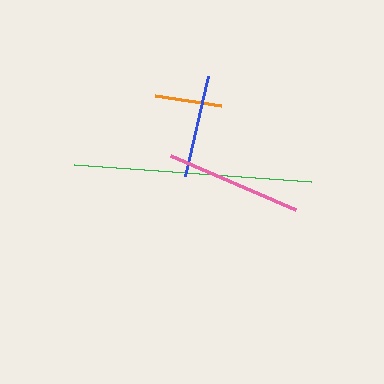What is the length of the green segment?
The green segment is approximately 238 pixels long.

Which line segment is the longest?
The green line is the longest at approximately 238 pixels.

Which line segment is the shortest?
The orange line is the shortest at approximately 66 pixels.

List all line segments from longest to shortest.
From longest to shortest: green, pink, blue, orange.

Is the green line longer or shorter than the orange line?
The green line is longer than the orange line.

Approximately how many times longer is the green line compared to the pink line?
The green line is approximately 1.7 times the length of the pink line.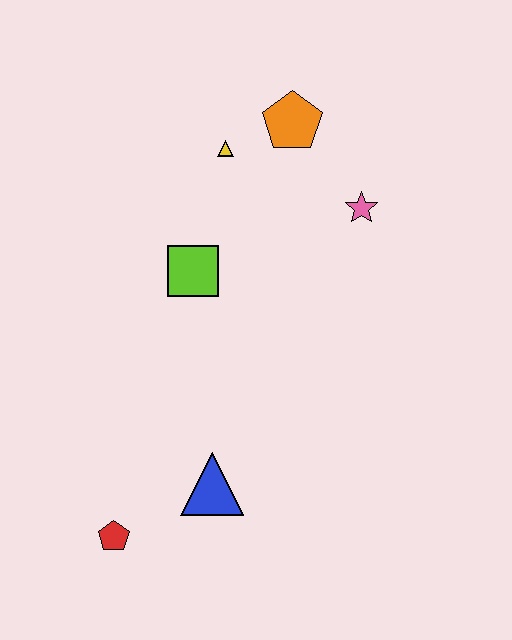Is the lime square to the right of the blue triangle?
No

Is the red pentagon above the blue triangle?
No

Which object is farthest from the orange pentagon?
The red pentagon is farthest from the orange pentagon.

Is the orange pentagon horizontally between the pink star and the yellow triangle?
Yes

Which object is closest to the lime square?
The yellow triangle is closest to the lime square.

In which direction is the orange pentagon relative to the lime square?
The orange pentagon is above the lime square.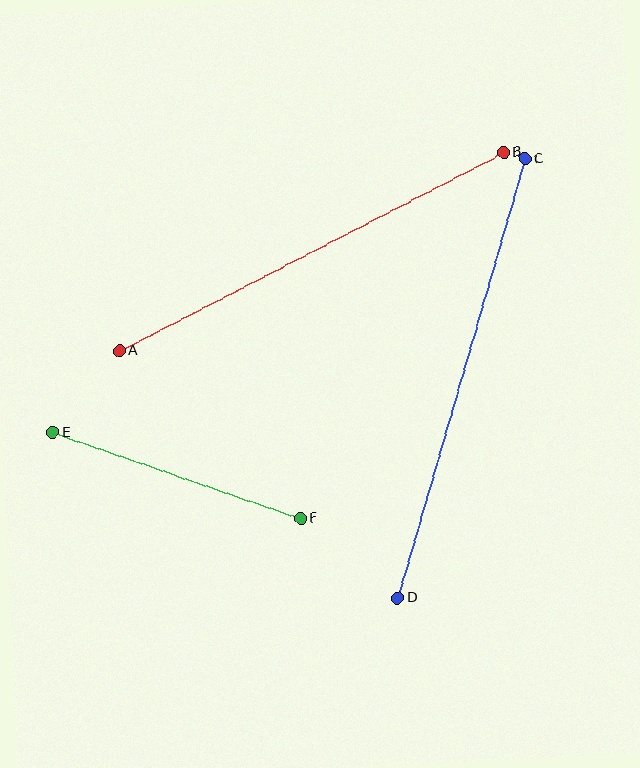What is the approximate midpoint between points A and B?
The midpoint is at approximately (311, 251) pixels.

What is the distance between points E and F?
The distance is approximately 263 pixels.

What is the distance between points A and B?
The distance is approximately 432 pixels.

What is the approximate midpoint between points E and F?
The midpoint is at approximately (177, 475) pixels.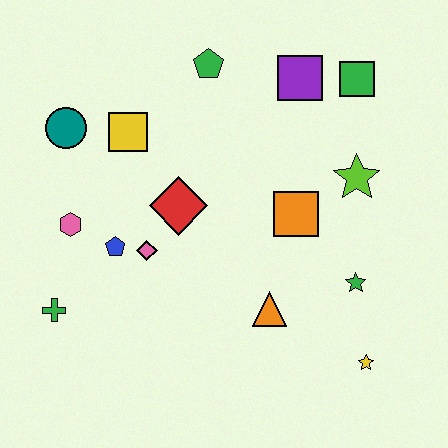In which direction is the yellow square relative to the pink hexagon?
The yellow square is above the pink hexagon.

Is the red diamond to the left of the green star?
Yes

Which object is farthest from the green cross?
The green square is farthest from the green cross.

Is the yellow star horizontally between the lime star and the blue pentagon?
No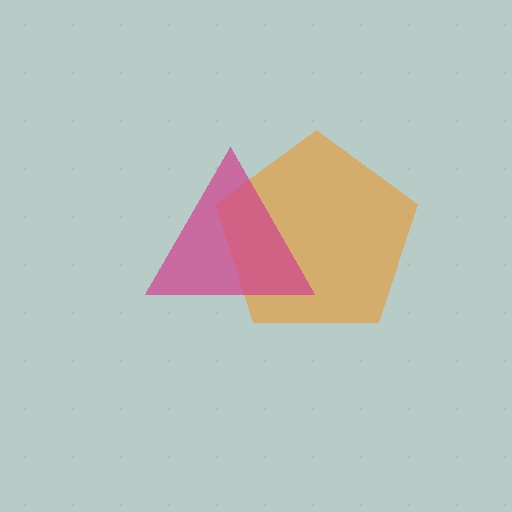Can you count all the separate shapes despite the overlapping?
Yes, there are 2 separate shapes.